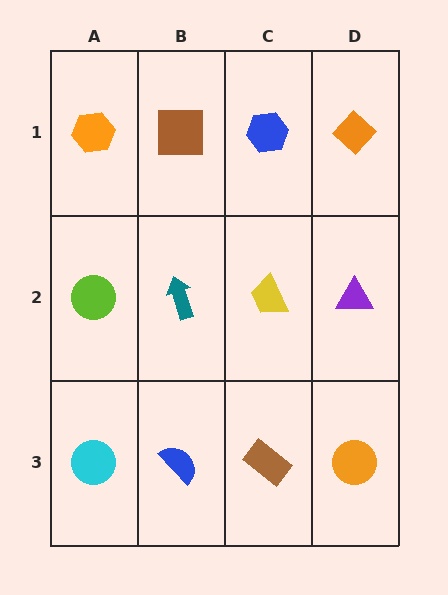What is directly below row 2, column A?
A cyan circle.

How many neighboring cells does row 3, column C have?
3.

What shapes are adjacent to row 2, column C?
A blue hexagon (row 1, column C), a brown rectangle (row 3, column C), a teal arrow (row 2, column B), a purple triangle (row 2, column D).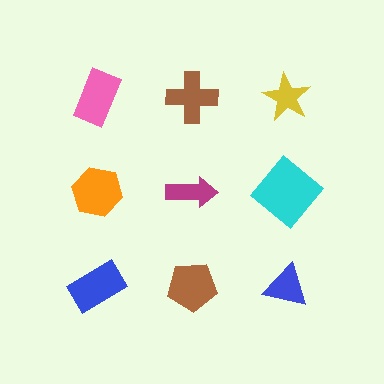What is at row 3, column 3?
A blue triangle.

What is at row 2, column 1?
An orange hexagon.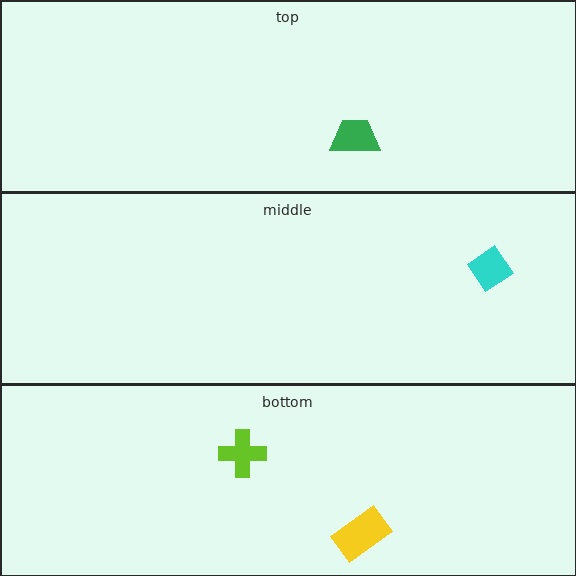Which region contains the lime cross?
The bottom region.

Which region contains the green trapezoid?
The top region.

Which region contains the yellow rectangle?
The bottom region.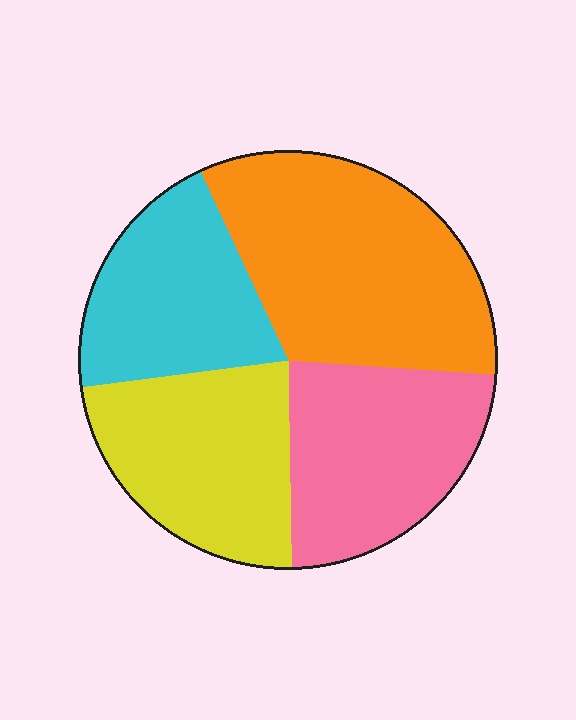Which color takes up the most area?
Orange, at roughly 35%.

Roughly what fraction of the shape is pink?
Pink takes up about one quarter (1/4) of the shape.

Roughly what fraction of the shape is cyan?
Cyan takes up about one fifth (1/5) of the shape.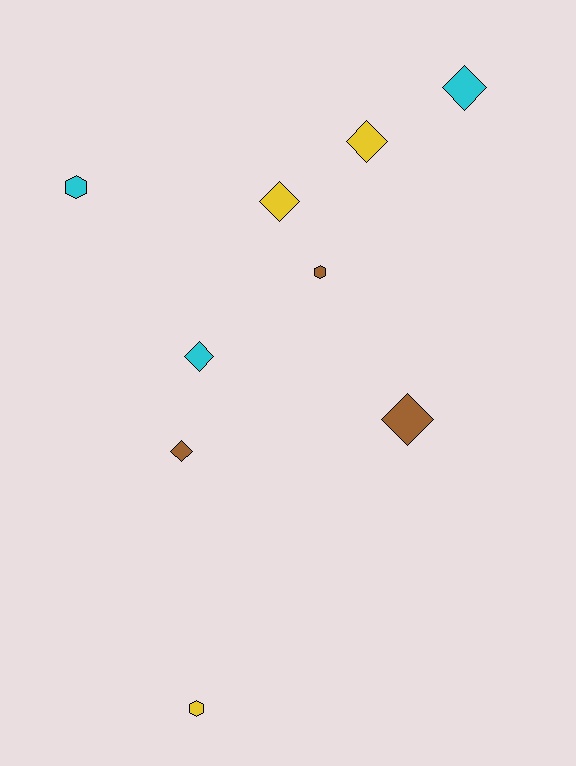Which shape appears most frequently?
Diamond, with 6 objects.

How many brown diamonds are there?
There are 2 brown diamonds.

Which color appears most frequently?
Cyan, with 3 objects.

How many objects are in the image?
There are 9 objects.